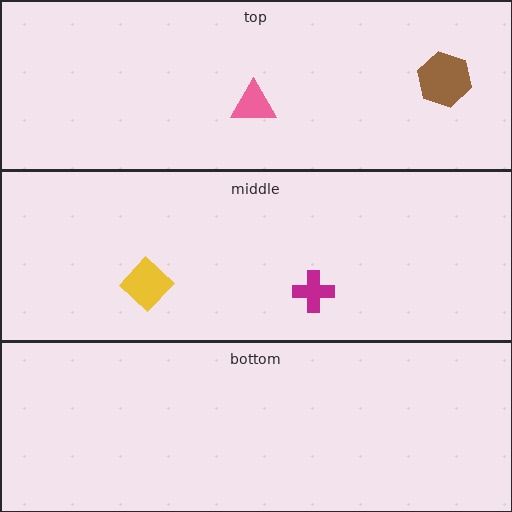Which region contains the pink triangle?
The top region.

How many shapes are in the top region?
2.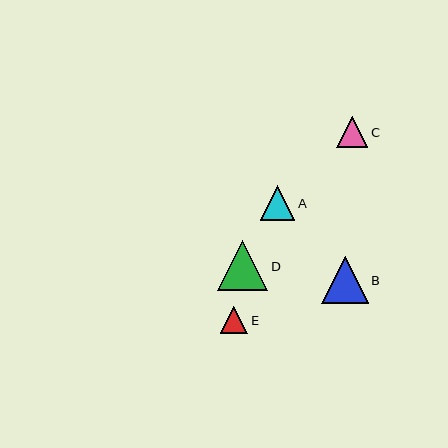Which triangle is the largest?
Triangle D is the largest with a size of approximately 50 pixels.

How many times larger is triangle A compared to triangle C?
Triangle A is approximately 1.1 times the size of triangle C.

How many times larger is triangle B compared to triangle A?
Triangle B is approximately 1.3 times the size of triangle A.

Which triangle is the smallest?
Triangle E is the smallest with a size of approximately 28 pixels.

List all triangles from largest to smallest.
From largest to smallest: D, B, A, C, E.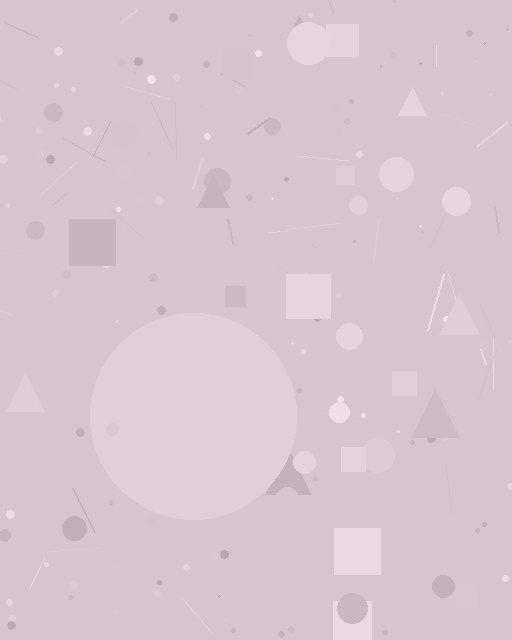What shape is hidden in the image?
A circle is hidden in the image.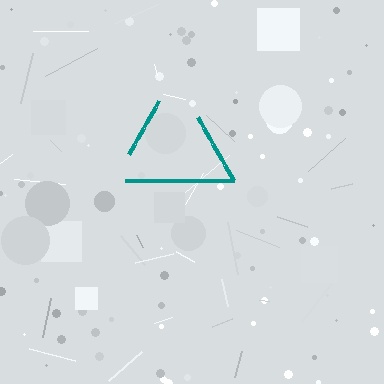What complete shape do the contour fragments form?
The contour fragments form a triangle.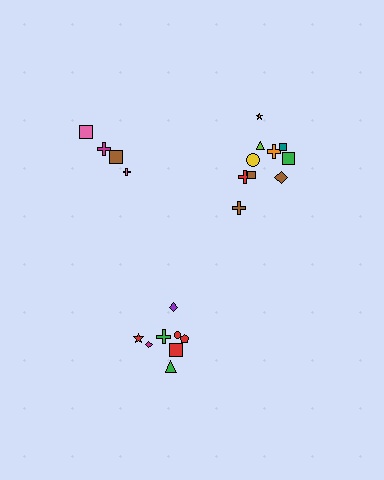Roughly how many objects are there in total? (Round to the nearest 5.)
Roughly 20 objects in total.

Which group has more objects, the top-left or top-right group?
The top-right group.